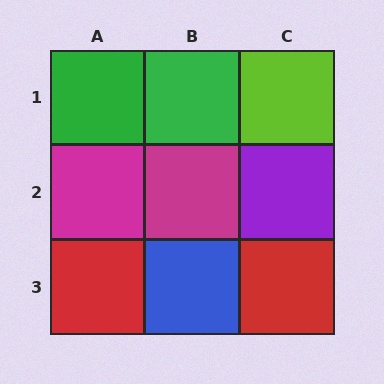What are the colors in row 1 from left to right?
Green, green, lime.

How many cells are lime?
1 cell is lime.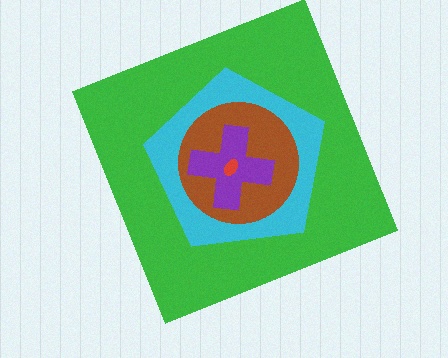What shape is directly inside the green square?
The cyan pentagon.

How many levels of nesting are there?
5.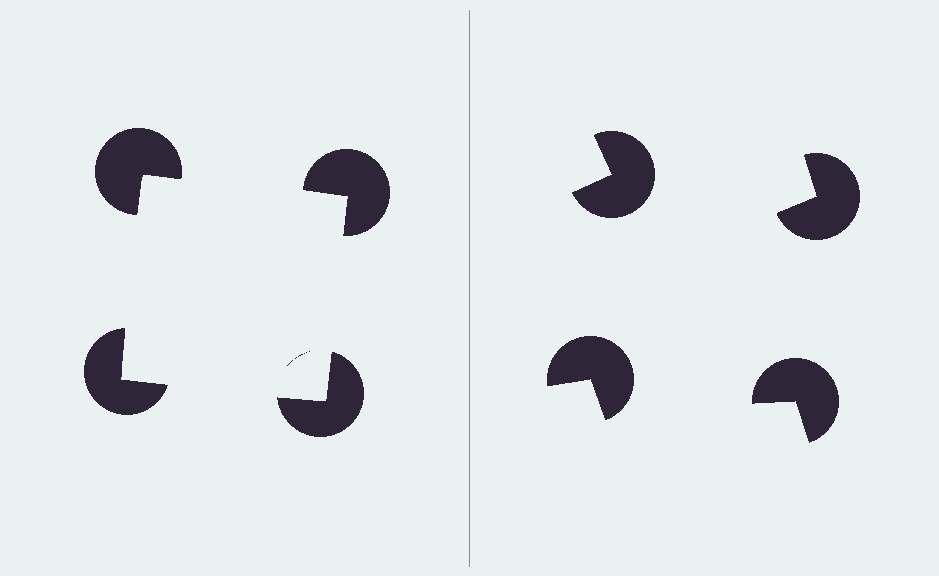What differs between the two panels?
The pac-man discs are positioned identically on both sides; only the wedge orientations differ. On the left they align to a square; on the right they are misaligned.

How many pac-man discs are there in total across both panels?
8 — 4 on each side.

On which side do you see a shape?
An illusory square appears on the left side. On the right side the wedge cuts are rotated, so no coherent shape forms.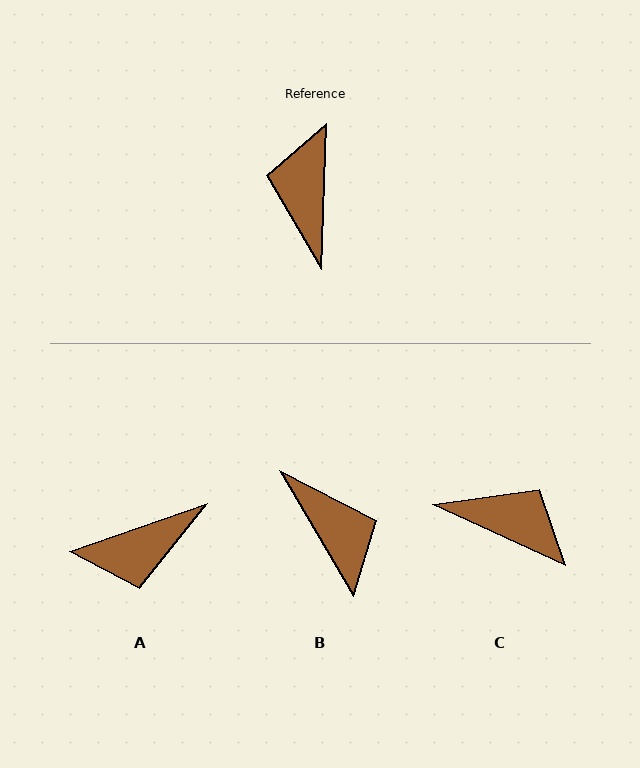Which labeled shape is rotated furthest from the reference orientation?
B, about 148 degrees away.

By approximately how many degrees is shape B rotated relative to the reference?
Approximately 148 degrees clockwise.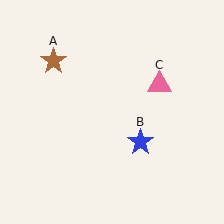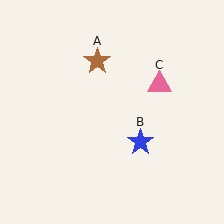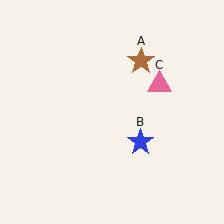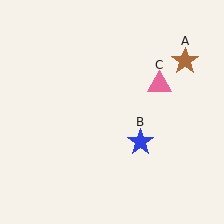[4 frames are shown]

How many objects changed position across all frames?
1 object changed position: brown star (object A).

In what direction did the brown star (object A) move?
The brown star (object A) moved right.